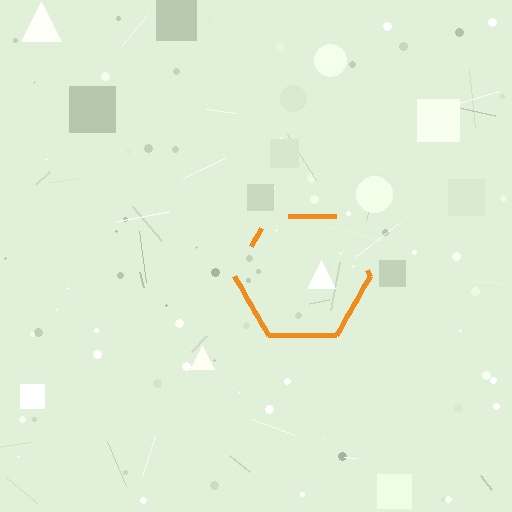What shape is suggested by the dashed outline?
The dashed outline suggests a hexagon.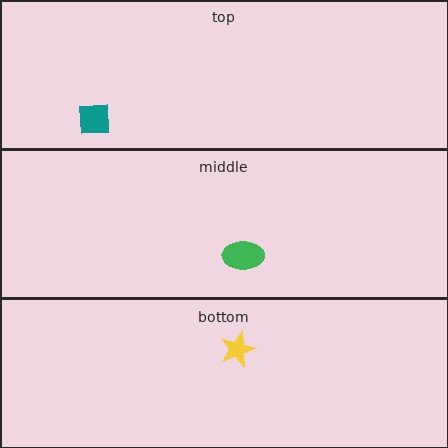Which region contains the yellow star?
The bottom region.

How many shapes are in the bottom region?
1.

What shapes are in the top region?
The teal square.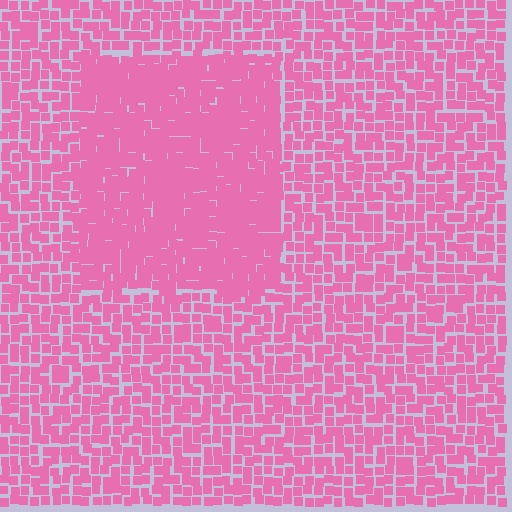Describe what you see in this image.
The image contains small pink elements arranged at two different densities. A rectangle-shaped region is visible where the elements are more densely packed than the surrounding area.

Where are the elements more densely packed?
The elements are more densely packed inside the rectangle boundary.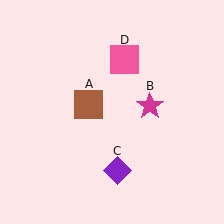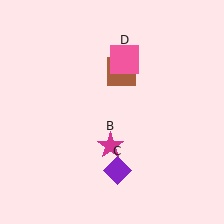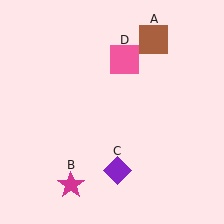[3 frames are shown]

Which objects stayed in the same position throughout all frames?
Purple diamond (object C) and pink square (object D) remained stationary.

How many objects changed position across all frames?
2 objects changed position: brown square (object A), magenta star (object B).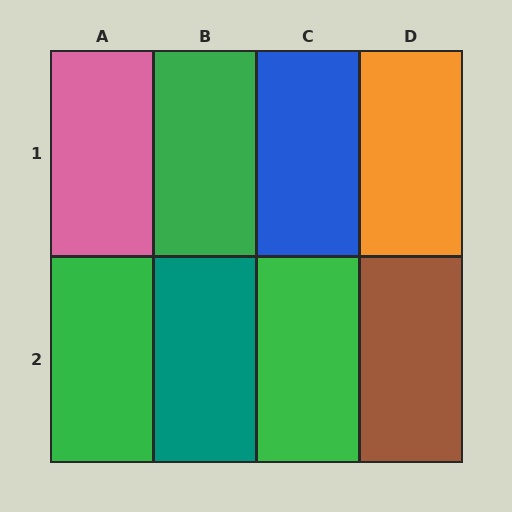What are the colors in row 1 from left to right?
Pink, green, blue, orange.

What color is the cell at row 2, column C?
Green.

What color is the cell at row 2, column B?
Teal.